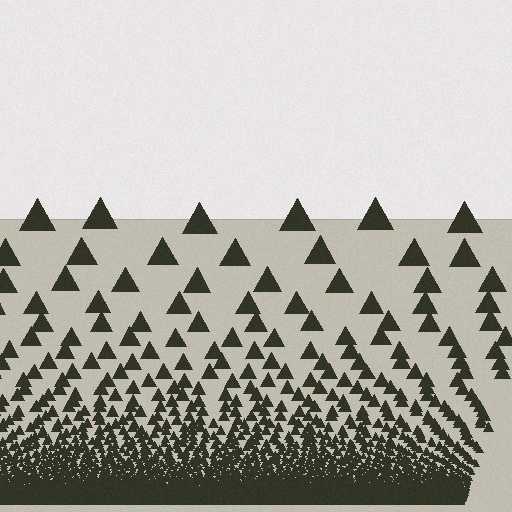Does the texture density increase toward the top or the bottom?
Density increases toward the bottom.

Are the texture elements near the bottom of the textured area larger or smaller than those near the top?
Smaller. The gradient is inverted — elements near the bottom are smaller and denser.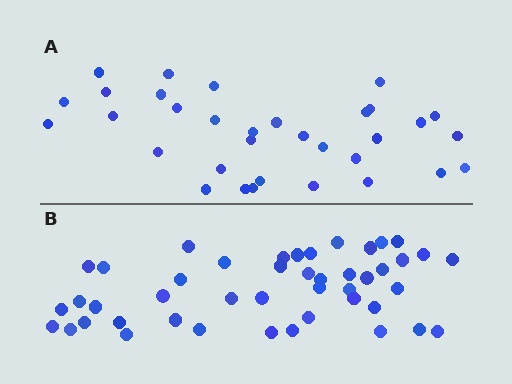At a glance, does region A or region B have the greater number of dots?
Region B (the bottom region) has more dots.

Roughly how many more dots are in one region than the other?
Region B has roughly 12 or so more dots than region A.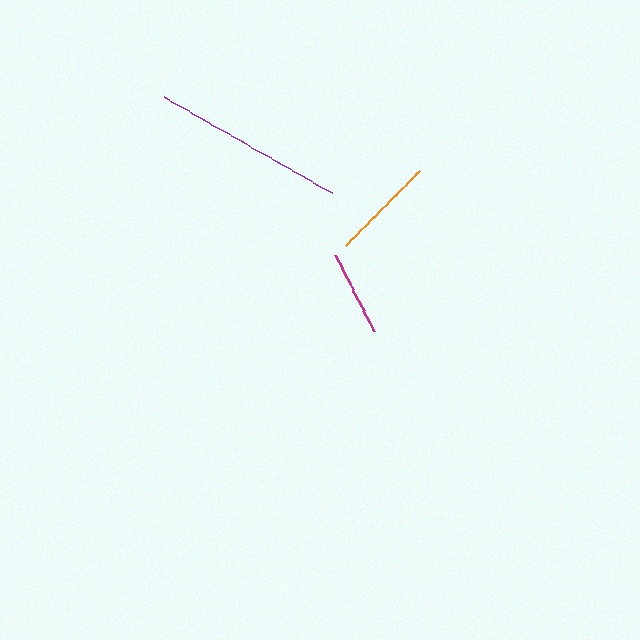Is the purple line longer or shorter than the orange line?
The purple line is longer than the orange line.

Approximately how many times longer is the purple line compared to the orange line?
The purple line is approximately 1.8 times the length of the orange line.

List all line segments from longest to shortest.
From longest to shortest: purple, orange, magenta.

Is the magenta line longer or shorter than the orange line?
The orange line is longer than the magenta line.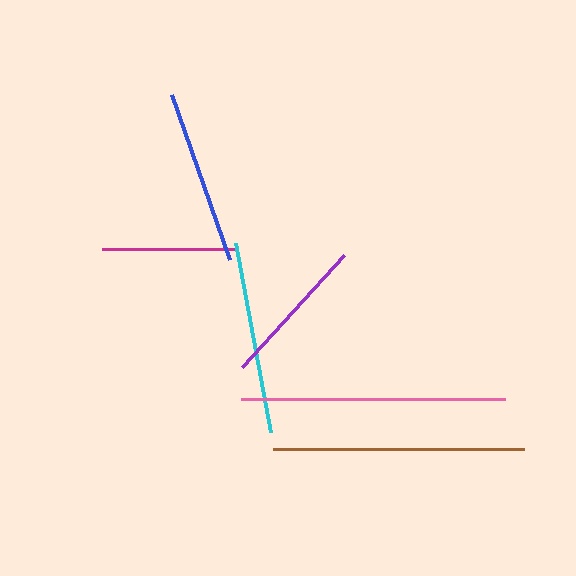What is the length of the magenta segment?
The magenta segment is approximately 132 pixels long.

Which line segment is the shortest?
The magenta line is the shortest at approximately 132 pixels.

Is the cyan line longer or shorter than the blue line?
The cyan line is longer than the blue line.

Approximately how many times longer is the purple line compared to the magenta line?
The purple line is approximately 1.2 times the length of the magenta line.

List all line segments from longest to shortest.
From longest to shortest: pink, brown, cyan, blue, purple, magenta.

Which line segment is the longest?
The pink line is the longest at approximately 264 pixels.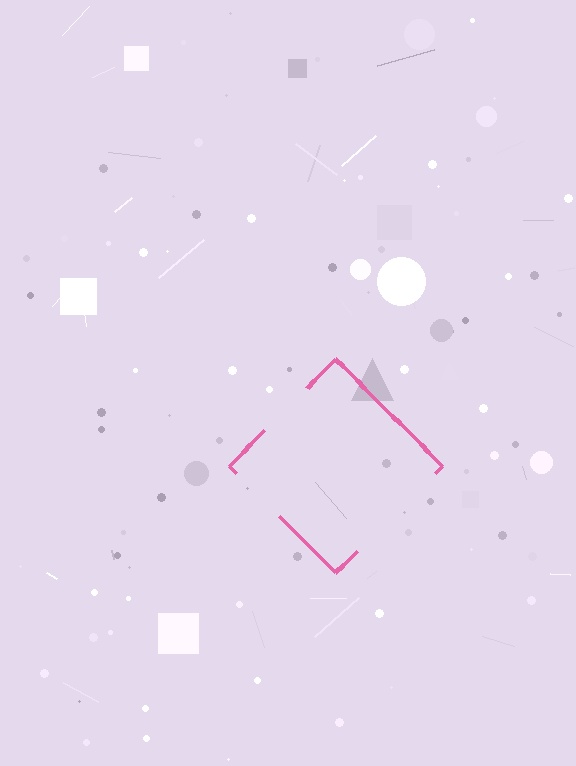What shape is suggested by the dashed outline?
The dashed outline suggests a diamond.